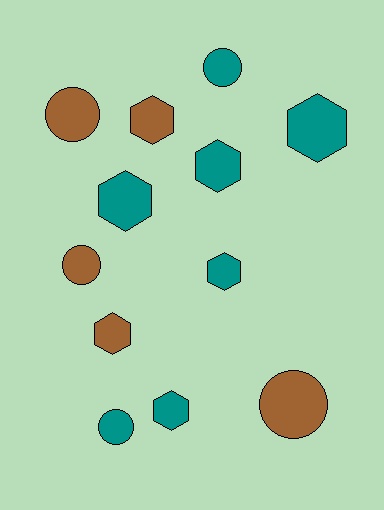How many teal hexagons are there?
There are 5 teal hexagons.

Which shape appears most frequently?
Hexagon, with 7 objects.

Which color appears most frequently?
Teal, with 7 objects.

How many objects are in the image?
There are 12 objects.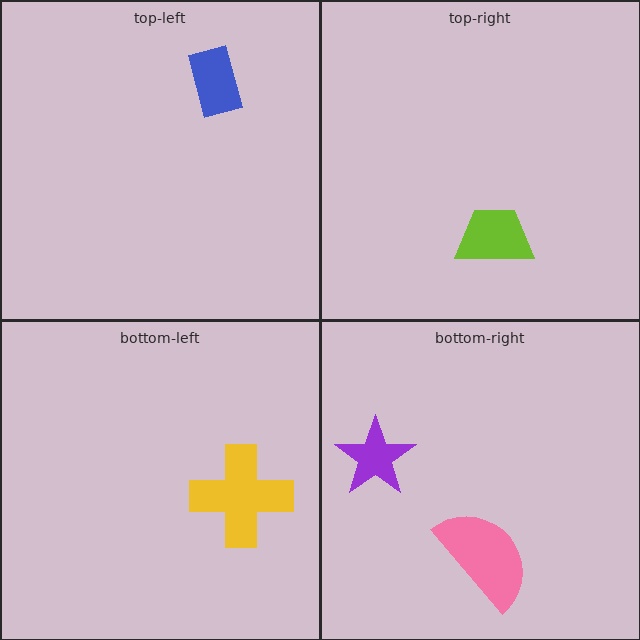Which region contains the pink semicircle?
The bottom-right region.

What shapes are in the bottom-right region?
The pink semicircle, the purple star.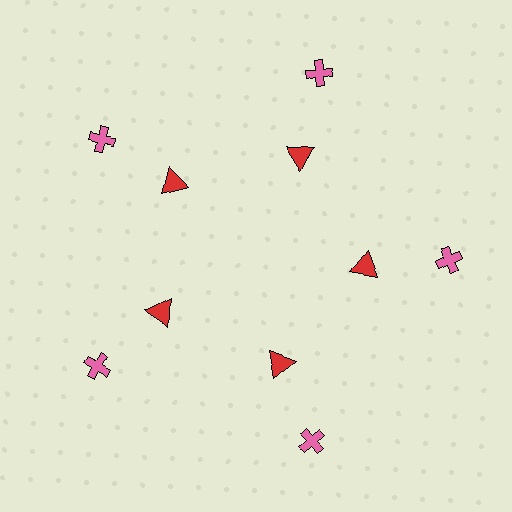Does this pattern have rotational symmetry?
Yes, this pattern has 5-fold rotational symmetry. It looks the same after rotating 72 degrees around the center.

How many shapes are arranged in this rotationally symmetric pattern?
There are 10 shapes, arranged in 5 groups of 2.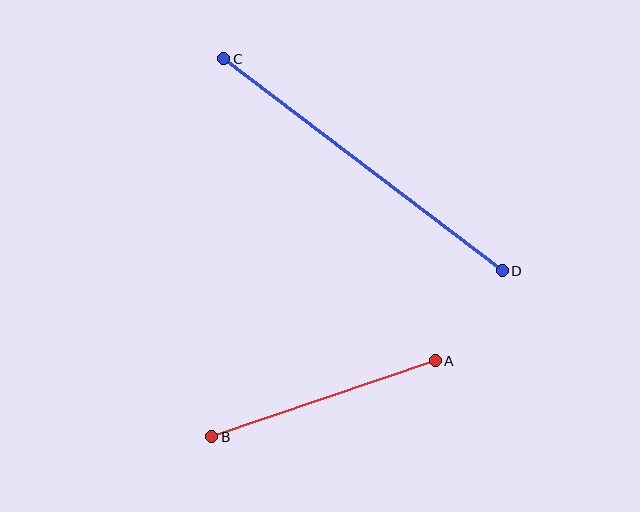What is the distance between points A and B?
The distance is approximately 236 pixels.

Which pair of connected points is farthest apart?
Points C and D are farthest apart.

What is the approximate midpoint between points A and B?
The midpoint is at approximately (323, 399) pixels.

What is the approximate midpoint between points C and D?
The midpoint is at approximately (363, 165) pixels.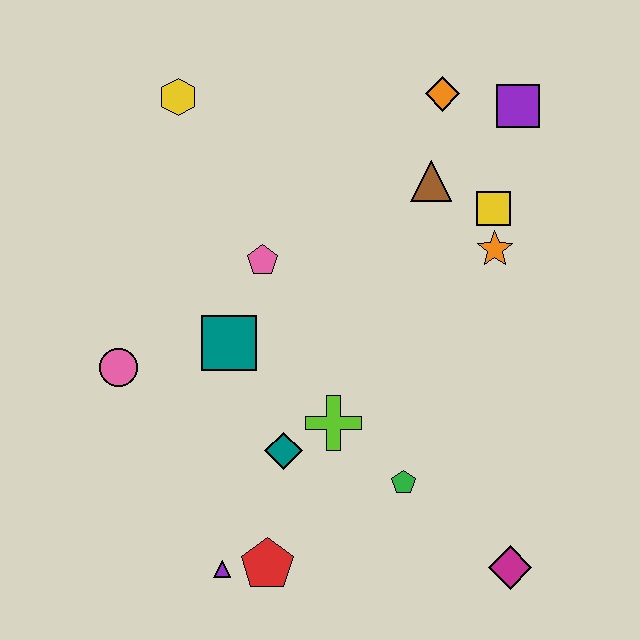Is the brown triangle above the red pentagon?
Yes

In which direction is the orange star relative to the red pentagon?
The orange star is above the red pentagon.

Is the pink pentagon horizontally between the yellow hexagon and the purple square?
Yes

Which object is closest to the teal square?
The pink pentagon is closest to the teal square.